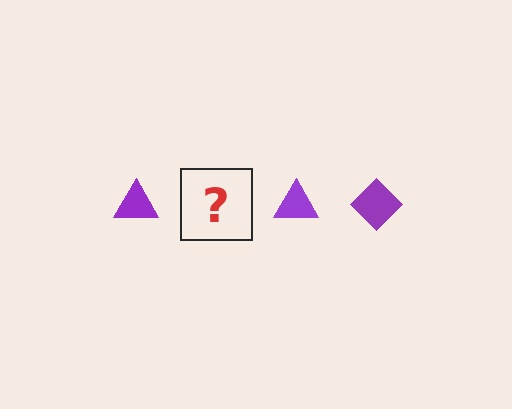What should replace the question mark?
The question mark should be replaced with a purple diamond.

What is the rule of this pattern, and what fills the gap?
The rule is that the pattern cycles through triangle, diamond shapes in purple. The gap should be filled with a purple diamond.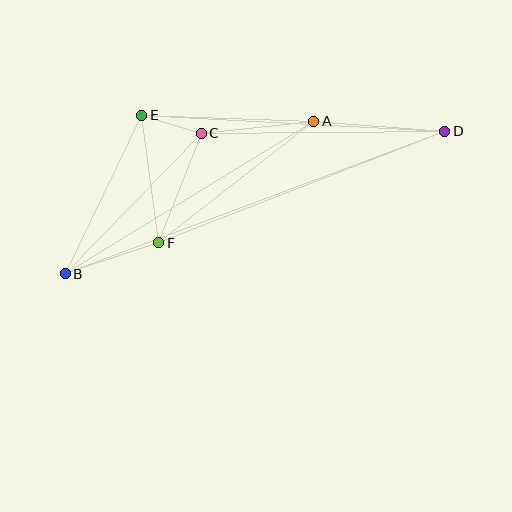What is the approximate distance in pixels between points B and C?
The distance between B and C is approximately 195 pixels.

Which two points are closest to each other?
Points C and E are closest to each other.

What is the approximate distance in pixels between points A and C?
The distance between A and C is approximately 113 pixels.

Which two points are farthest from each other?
Points B and D are farthest from each other.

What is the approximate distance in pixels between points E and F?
The distance between E and F is approximately 129 pixels.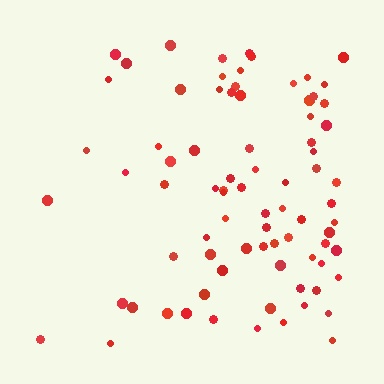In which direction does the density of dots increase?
From left to right, with the right side densest.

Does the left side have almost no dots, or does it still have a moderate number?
Still a moderate number, just noticeably fewer than the right.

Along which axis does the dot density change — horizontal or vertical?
Horizontal.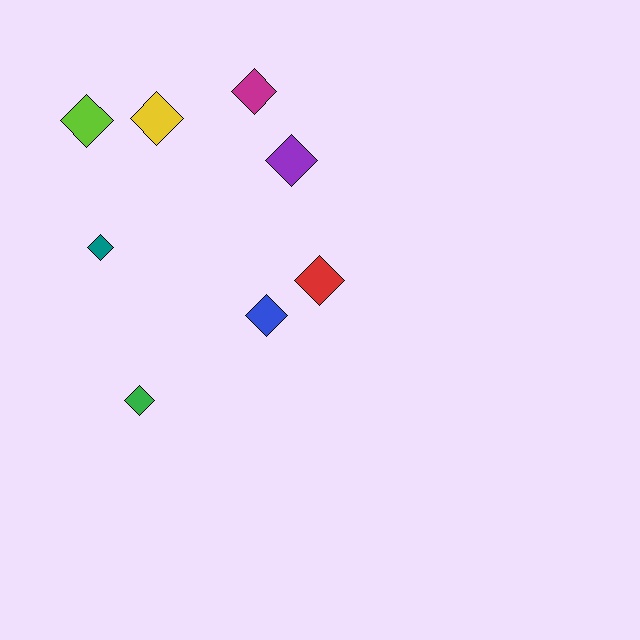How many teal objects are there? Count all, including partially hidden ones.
There is 1 teal object.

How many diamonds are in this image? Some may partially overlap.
There are 8 diamonds.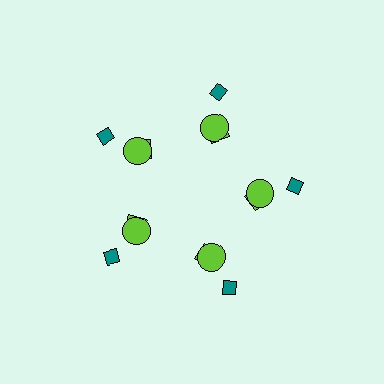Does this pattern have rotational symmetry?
Yes, this pattern has 5-fold rotational symmetry. It looks the same after rotating 72 degrees around the center.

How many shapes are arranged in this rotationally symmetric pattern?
There are 15 shapes, arranged in 5 groups of 3.